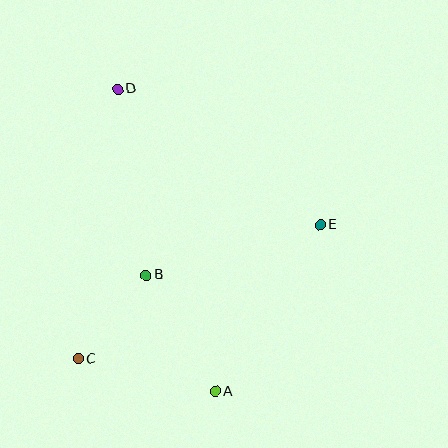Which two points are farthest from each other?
Points A and D are farthest from each other.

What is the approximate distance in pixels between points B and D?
The distance between B and D is approximately 188 pixels.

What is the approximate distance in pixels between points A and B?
The distance between A and B is approximately 135 pixels.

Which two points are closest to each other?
Points B and C are closest to each other.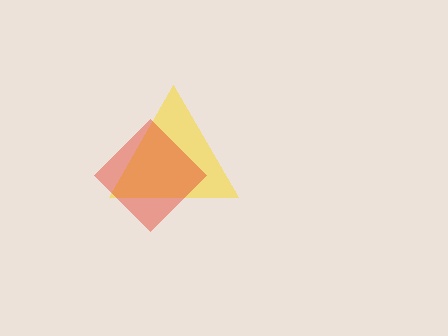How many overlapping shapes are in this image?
There are 2 overlapping shapes in the image.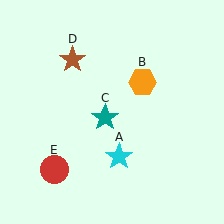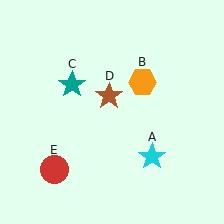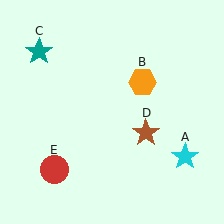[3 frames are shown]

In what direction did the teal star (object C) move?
The teal star (object C) moved up and to the left.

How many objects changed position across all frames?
3 objects changed position: cyan star (object A), teal star (object C), brown star (object D).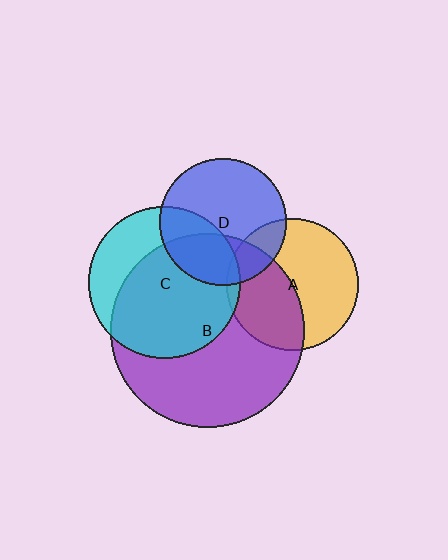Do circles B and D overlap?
Yes.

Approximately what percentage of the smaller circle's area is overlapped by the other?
Approximately 30%.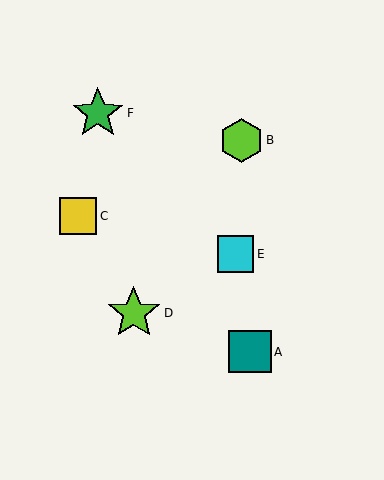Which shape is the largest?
The lime star (labeled D) is the largest.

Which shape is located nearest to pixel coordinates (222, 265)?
The cyan square (labeled E) at (236, 254) is nearest to that location.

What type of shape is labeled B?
Shape B is a lime hexagon.